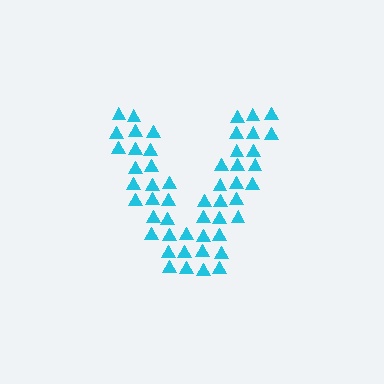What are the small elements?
The small elements are triangles.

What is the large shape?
The large shape is the letter V.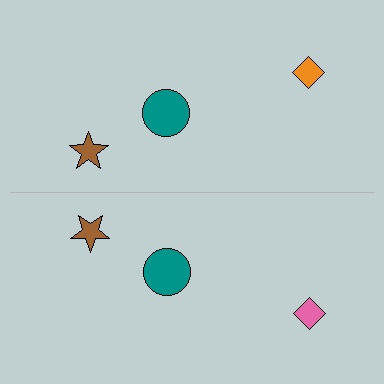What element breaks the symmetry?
The pink diamond on the bottom side breaks the symmetry — its mirror counterpart is orange.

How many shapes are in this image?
There are 6 shapes in this image.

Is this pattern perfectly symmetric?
No, the pattern is not perfectly symmetric. The pink diamond on the bottom side breaks the symmetry — its mirror counterpart is orange.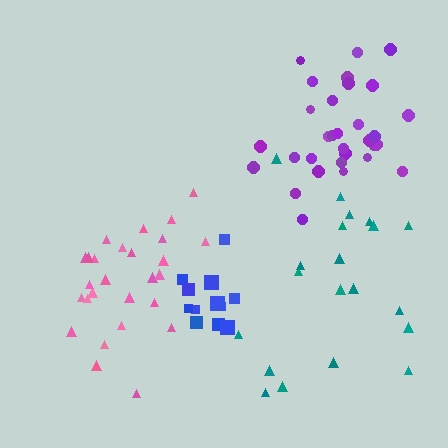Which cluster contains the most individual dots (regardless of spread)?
Purple (31).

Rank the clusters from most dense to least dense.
blue, purple, pink, teal.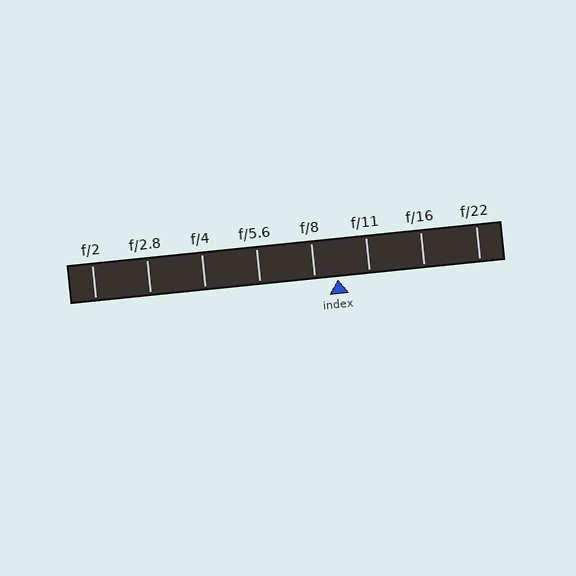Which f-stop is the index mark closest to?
The index mark is closest to f/8.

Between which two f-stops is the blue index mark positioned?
The index mark is between f/8 and f/11.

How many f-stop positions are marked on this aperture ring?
There are 8 f-stop positions marked.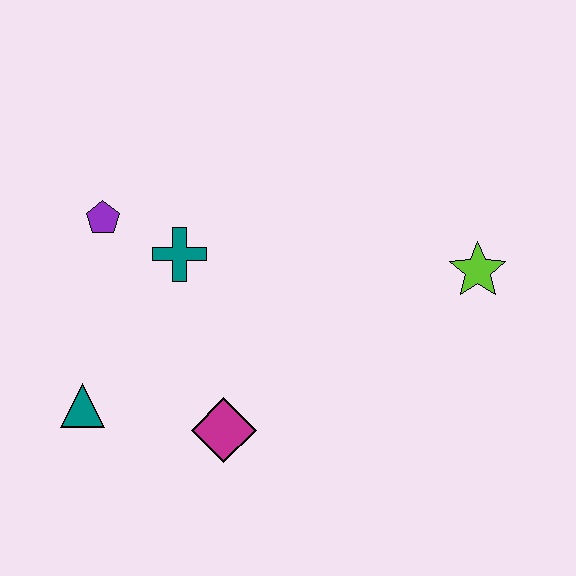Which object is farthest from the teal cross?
The lime star is farthest from the teal cross.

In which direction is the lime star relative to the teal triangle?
The lime star is to the right of the teal triangle.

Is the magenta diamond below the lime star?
Yes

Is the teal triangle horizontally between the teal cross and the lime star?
No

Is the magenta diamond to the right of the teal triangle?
Yes